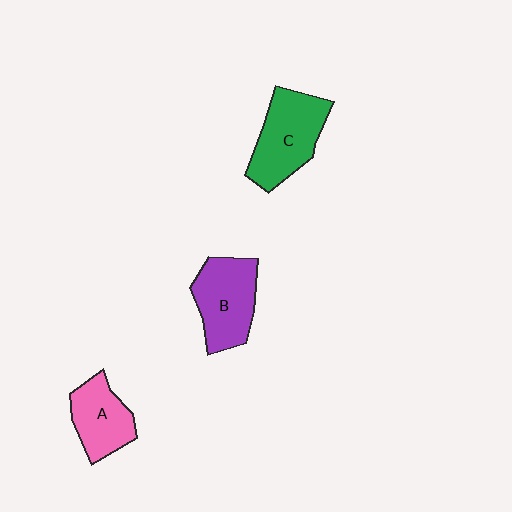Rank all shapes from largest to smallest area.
From largest to smallest: C (green), B (purple), A (pink).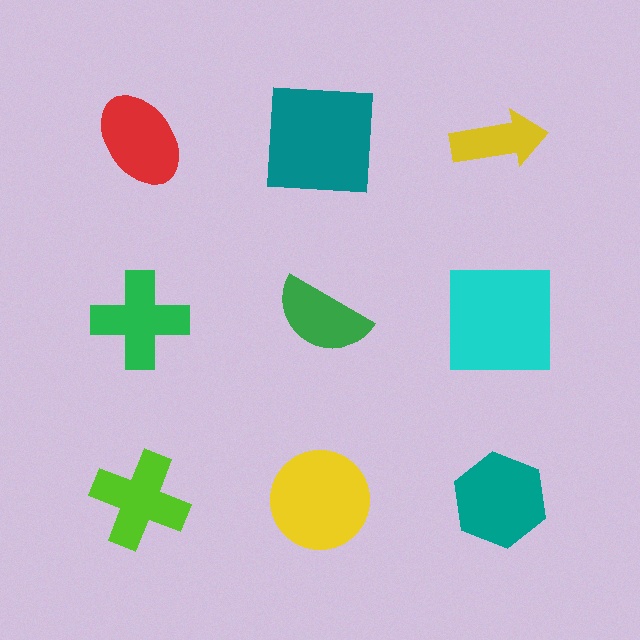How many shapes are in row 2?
3 shapes.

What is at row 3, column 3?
A teal hexagon.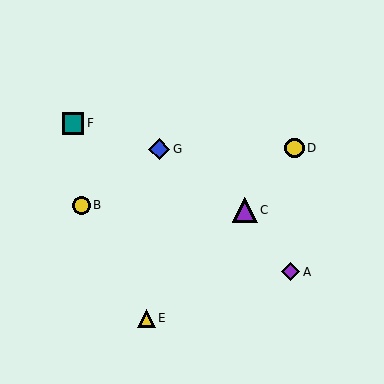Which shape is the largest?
The purple triangle (labeled C) is the largest.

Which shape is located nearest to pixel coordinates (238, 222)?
The purple triangle (labeled C) at (245, 210) is nearest to that location.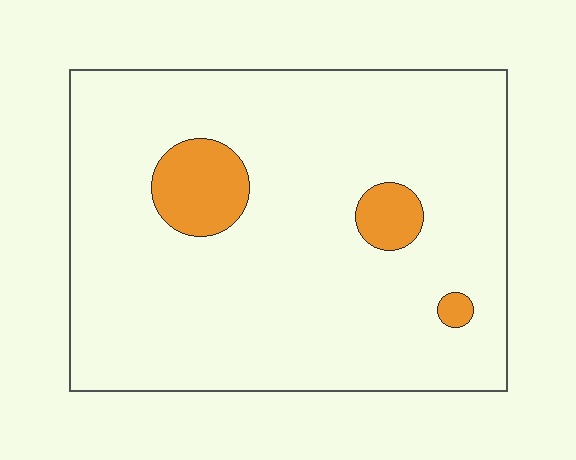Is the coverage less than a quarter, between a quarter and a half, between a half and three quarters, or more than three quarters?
Less than a quarter.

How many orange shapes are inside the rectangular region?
3.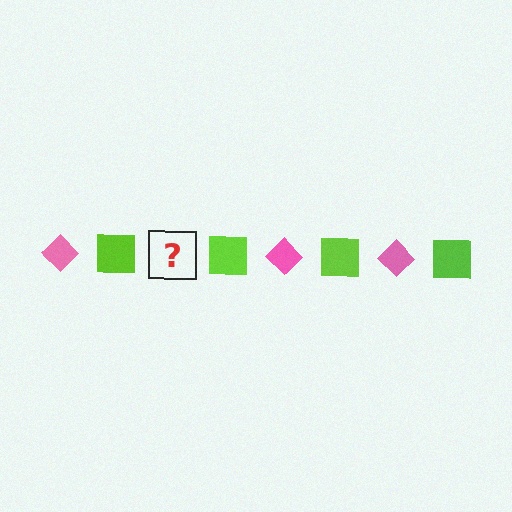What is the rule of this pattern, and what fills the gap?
The rule is that the pattern alternates between pink diamond and lime square. The gap should be filled with a pink diamond.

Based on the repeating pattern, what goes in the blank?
The blank should be a pink diamond.